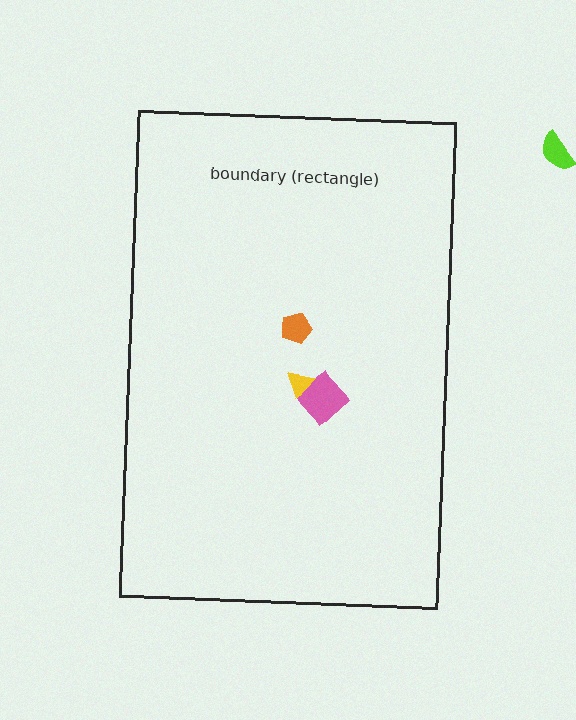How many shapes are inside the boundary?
3 inside, 1 outside.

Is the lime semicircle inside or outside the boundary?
Outside.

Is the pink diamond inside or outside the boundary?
Inside.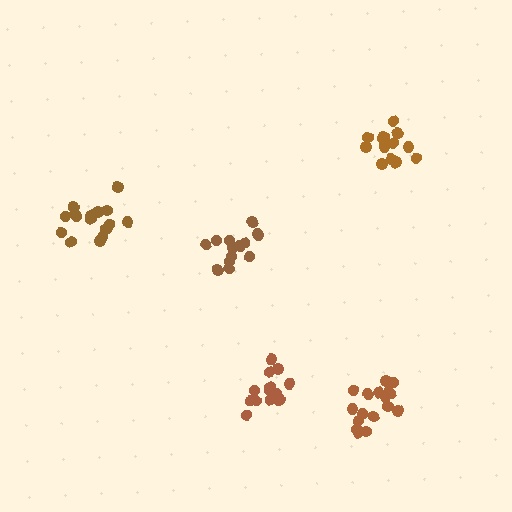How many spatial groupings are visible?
There are 5 spatial groupings.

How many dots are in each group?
Group 1: 14 dots, Group 2: 17 dots, Group 3: 16 dots, Group 4: 14 dots, Group 5: 16 dots (77 total).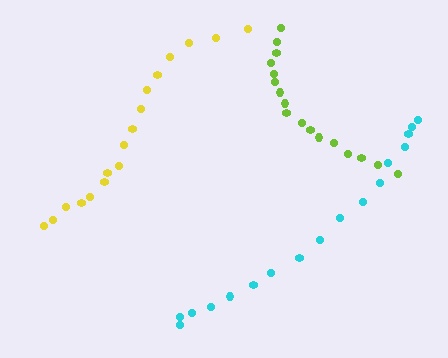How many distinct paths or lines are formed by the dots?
There are 3 distinct paths.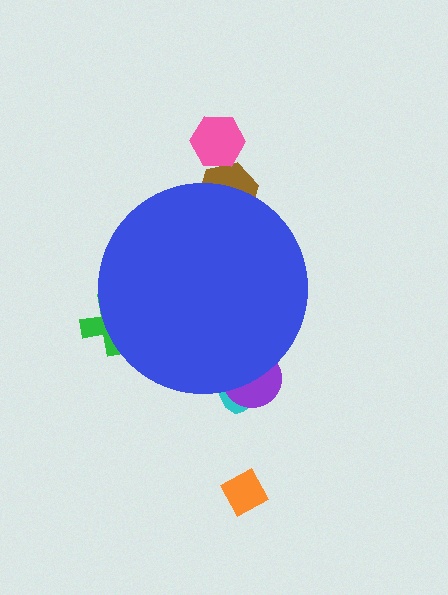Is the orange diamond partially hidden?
No, the orange diamond is fully visible.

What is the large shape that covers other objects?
A blue circle.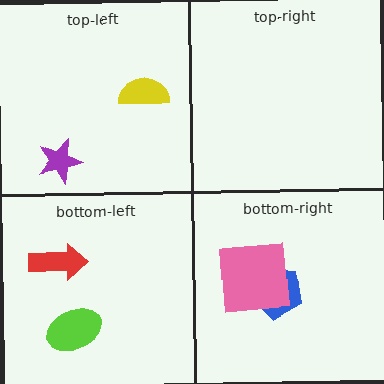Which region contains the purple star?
The top-left region.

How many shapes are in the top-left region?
2.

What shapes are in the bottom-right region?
The blue pentagon, the pink square.